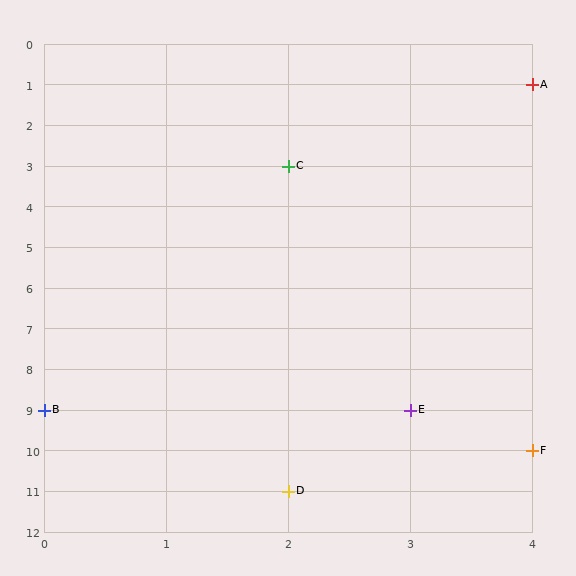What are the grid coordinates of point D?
Point D is at grid coordinates (2, 11).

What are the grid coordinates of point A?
Point A is at grid coordinates (4, 1).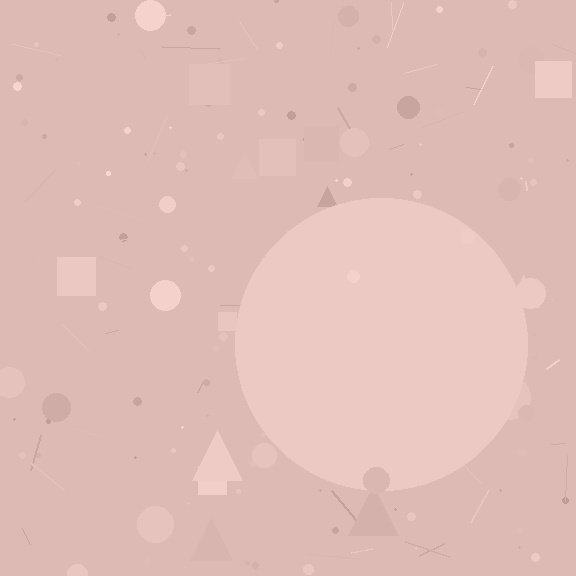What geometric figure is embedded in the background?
A circle is embedded in the background.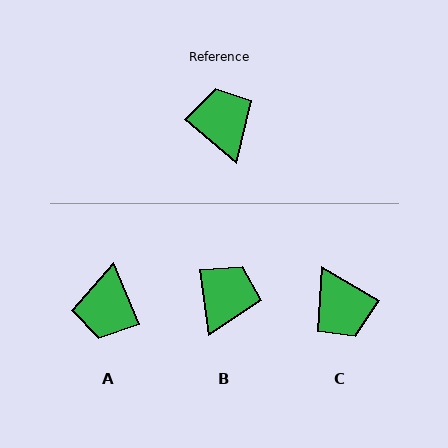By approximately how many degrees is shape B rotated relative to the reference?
Approximately 42 degrees clockwise.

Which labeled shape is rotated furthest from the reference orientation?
C, about 169 degrees away.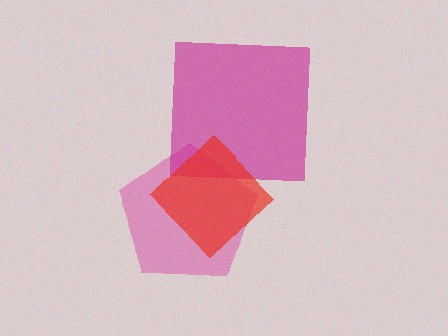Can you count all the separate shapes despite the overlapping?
Yes, there are 3 separate shapes.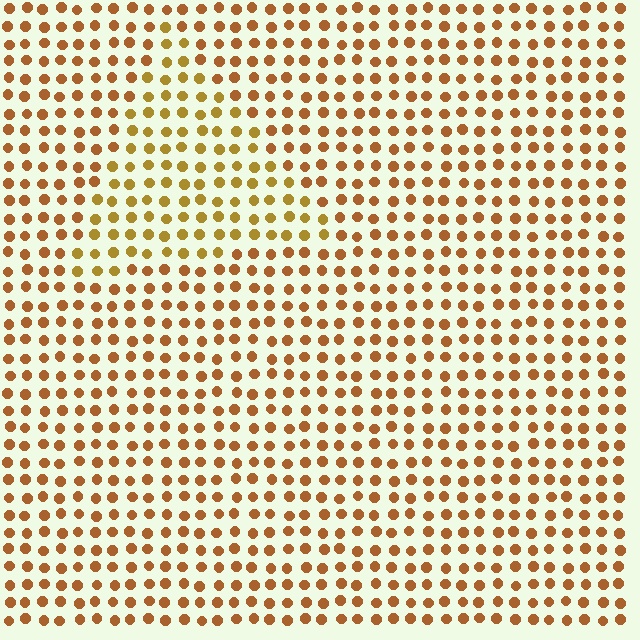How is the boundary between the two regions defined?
The boundary is defined purely by a slight shift in hue (about 21 degrees). Spacing, size, and orientation are identical on both sides.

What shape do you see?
I see a triangle.